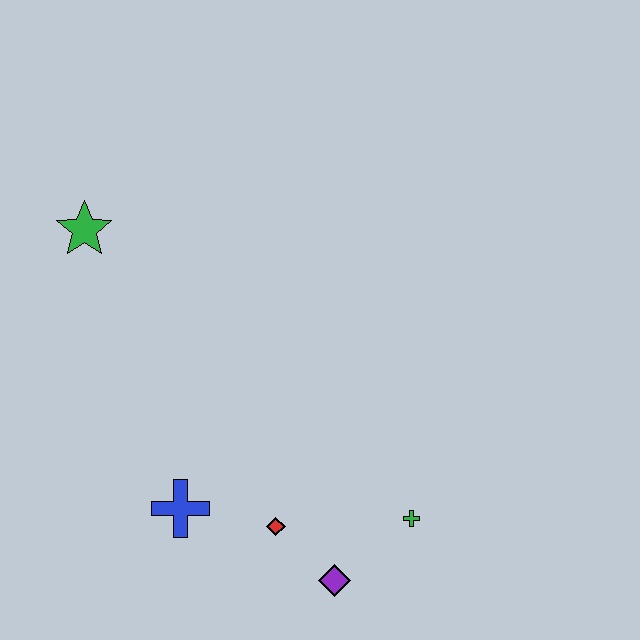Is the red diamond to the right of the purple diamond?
No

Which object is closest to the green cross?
The purple diamond is closest to the green cross.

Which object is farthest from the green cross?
The green star is farthest from the green cross.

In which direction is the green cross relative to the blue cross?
The green cross is to the right of the blue cross.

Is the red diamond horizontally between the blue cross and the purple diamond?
Yes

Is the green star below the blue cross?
No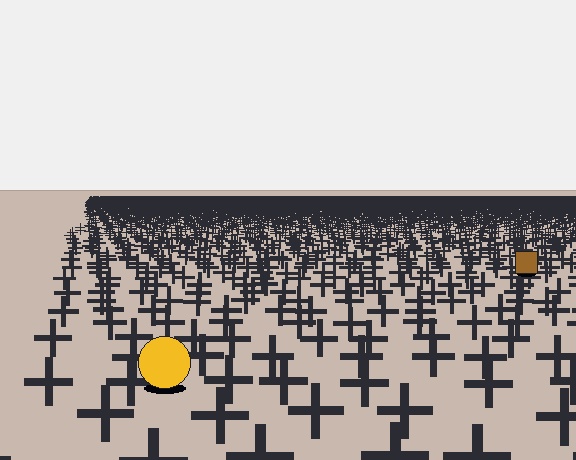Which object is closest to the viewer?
The yellow circle is closest. The texture marks near it are larger and more spread out.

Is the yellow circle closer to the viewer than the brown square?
Yes. The yellow circle is closer — you can tell from the texture gradient: the ground texture is coarser near it.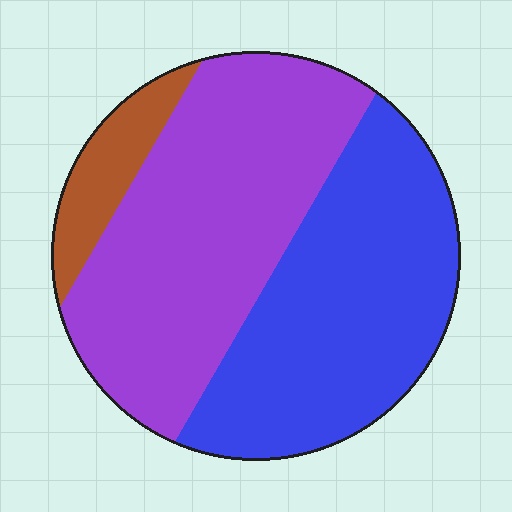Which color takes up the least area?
Brown, at roughly 10%.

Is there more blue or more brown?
Blue.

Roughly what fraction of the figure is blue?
Blue takes up about two fifths (2/5) of the figure.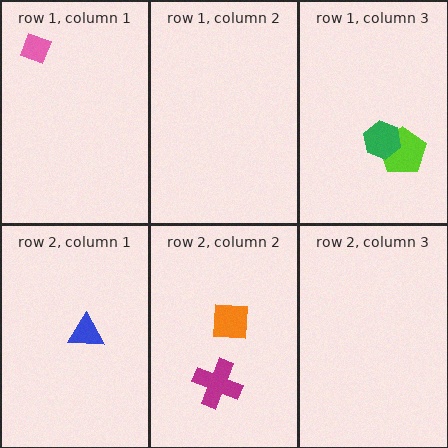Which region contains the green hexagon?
The row 1, column 3 region.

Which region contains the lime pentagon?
The row 1, column 3 region.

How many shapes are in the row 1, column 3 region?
2.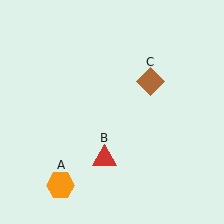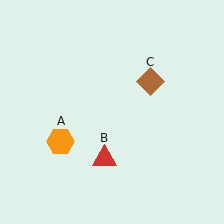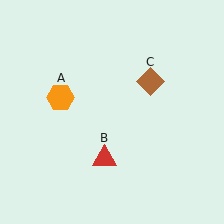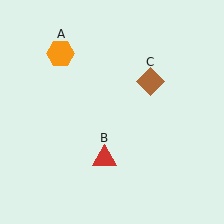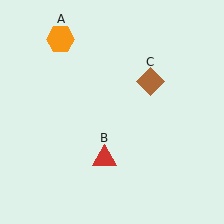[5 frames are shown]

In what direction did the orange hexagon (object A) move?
The orange hexagon (object A) moved up.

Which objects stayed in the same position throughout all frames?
Red triangle (object B) and brown diamond (object C) remained stationary.